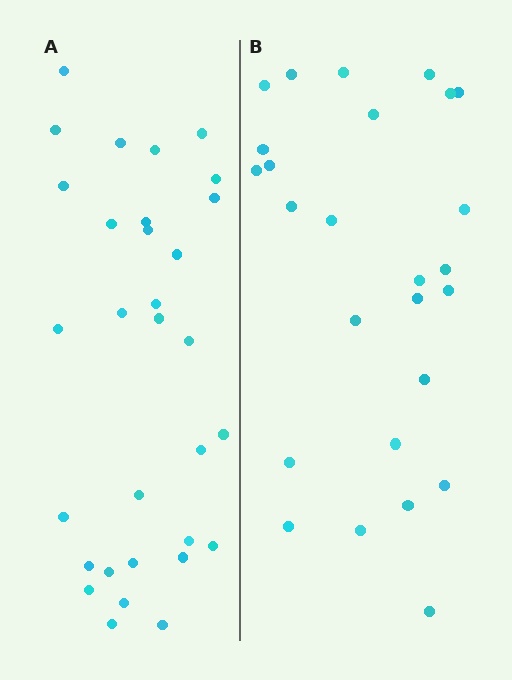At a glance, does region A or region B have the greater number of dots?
Region A (the left region) has more dots.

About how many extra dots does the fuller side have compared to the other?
Region A has about 5 more dots than region B.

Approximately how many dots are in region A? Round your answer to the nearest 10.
About 30 dots. (The exact count is 31, which rounds to 30.)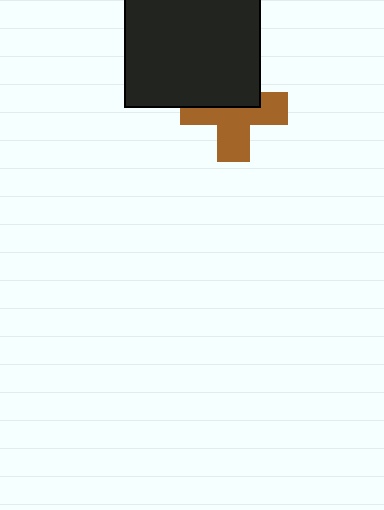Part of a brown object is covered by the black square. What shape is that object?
It is a cross.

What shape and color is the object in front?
The object in front is a black square.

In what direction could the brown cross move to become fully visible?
The brown cross could move down. That would shift it out from behind the black square entirely.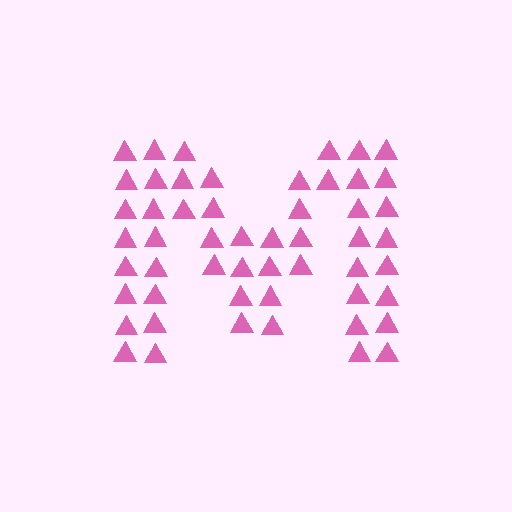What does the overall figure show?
The overall figure shows the letter M.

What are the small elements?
The small elements are triangles.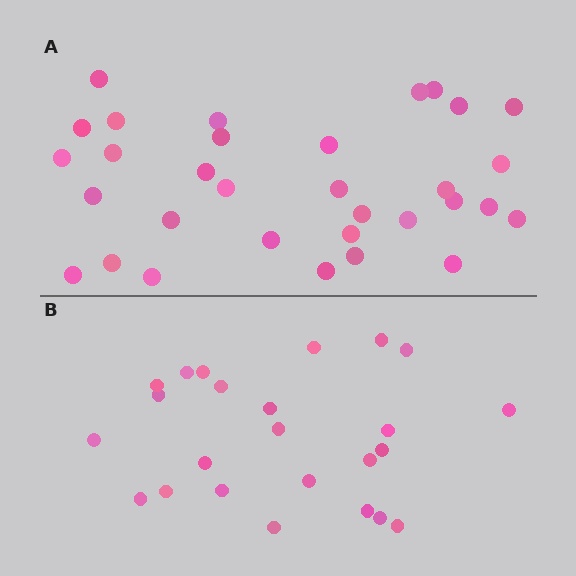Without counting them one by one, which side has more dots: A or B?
Region A (the top region) has more dots.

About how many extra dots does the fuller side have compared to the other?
Region A has roughly 8 or so more dots than region B.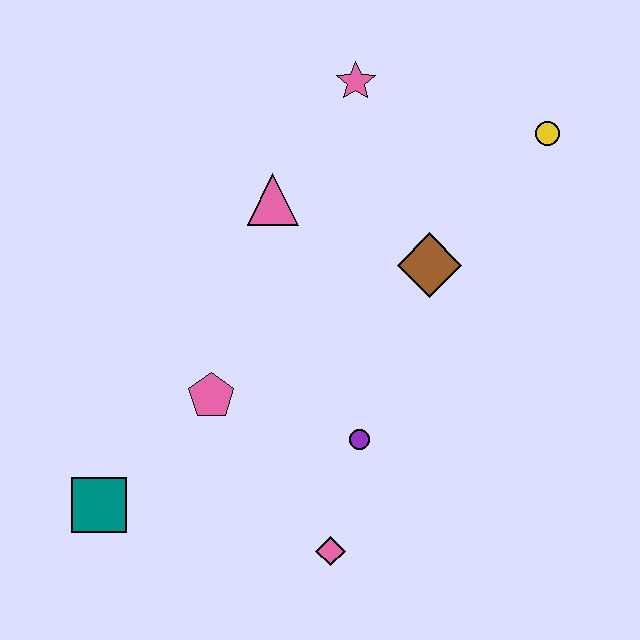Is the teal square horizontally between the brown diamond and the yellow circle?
No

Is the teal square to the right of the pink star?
No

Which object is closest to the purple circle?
The pink diamond is closest to the purple circle.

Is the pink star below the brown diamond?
No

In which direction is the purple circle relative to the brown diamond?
The purple circle is below the brown diamond.